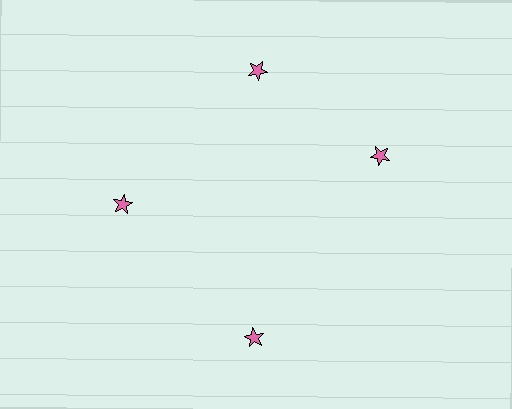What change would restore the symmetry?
The symmetry would be restored by rotating it back into even spacing with its neighbors so that all 4 stars sit at equal angles and equal distance from the center.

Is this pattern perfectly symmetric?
No. The 4 pink stars are arranged in a ring, but one element near the 3 o'clock position is rotated out of alignment along the ring, breaking the 4-fold rotational symmetry.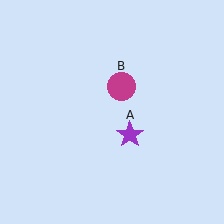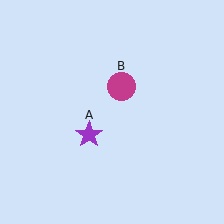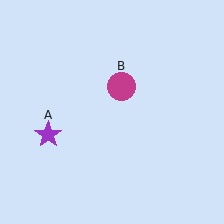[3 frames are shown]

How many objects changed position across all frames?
1 object changed position: purple star (object A).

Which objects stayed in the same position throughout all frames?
Magenta circle (object B) remained stationary.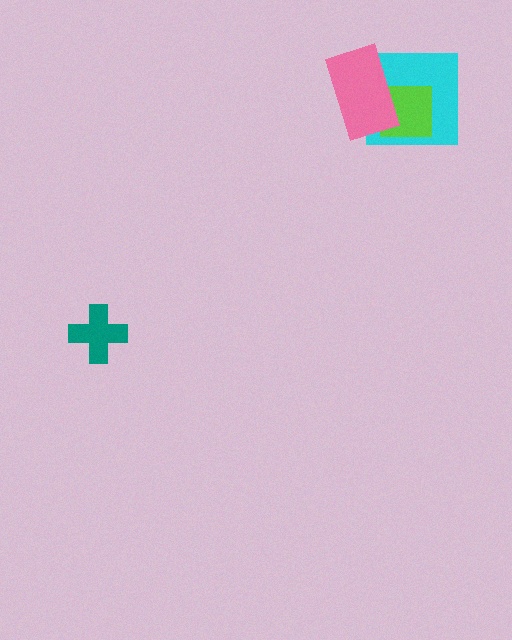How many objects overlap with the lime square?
2 objects overlap with the lime square.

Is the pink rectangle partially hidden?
No, no other shape covers it.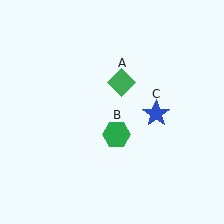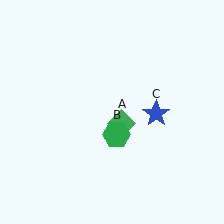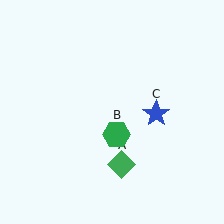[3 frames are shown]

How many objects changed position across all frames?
1 object changed position: green diamond (object A).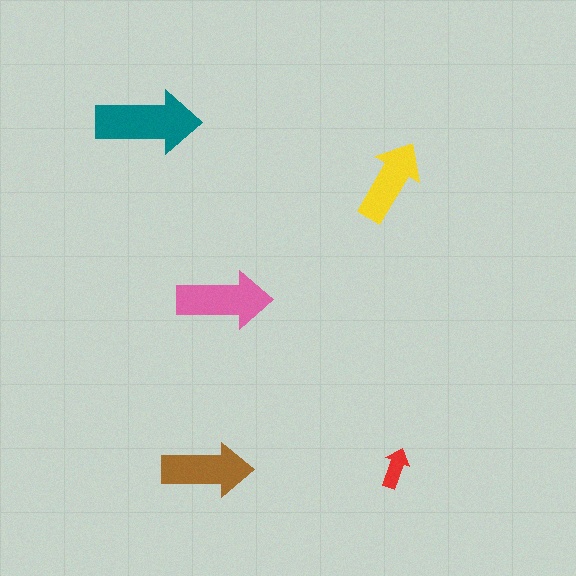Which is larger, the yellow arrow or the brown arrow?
The brown one.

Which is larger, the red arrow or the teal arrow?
The teal one.